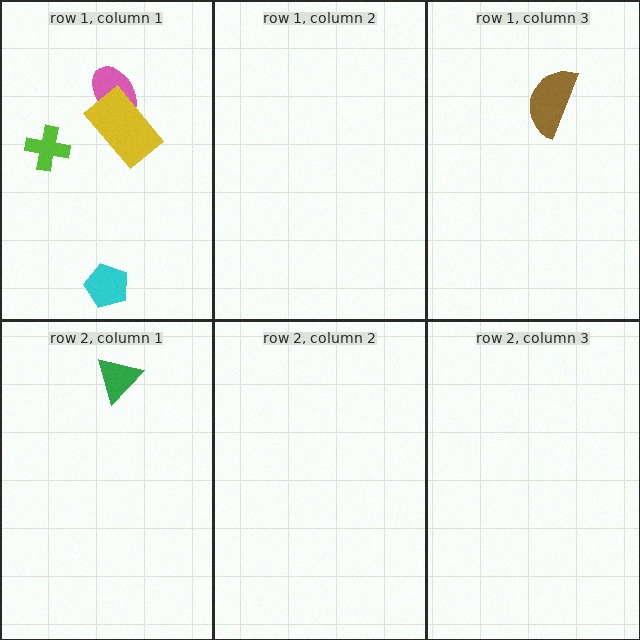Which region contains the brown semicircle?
The row 1, column 3 region.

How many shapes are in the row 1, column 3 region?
1.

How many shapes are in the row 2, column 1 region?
1.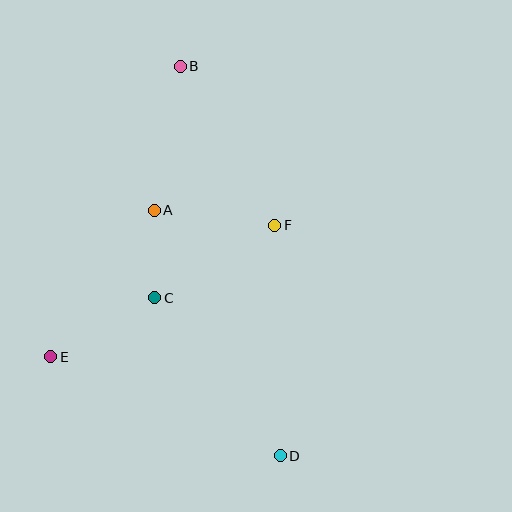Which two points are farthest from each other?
Points B and D are farthest from each other.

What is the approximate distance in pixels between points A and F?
The distance between A and F is approximately 122 pixels.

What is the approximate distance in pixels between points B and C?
The distance between B and C is approximately 233 pixels.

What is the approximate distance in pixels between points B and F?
The distance between B and F is approximately 185 pixels.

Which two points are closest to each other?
Points A and C are closest to each other.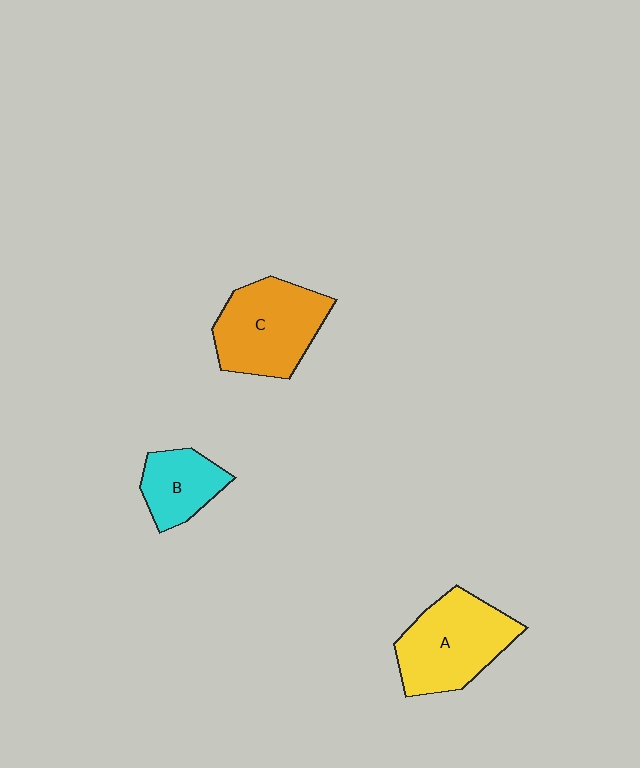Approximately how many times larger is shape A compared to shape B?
Approximately 1.8 times.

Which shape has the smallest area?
Shape B (cyan).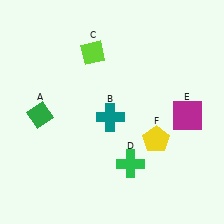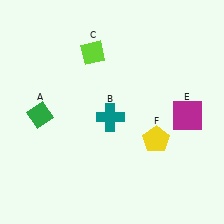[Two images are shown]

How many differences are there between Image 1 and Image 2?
There is 1 difference between the two images.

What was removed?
The green cross (D) was removed in Image 2.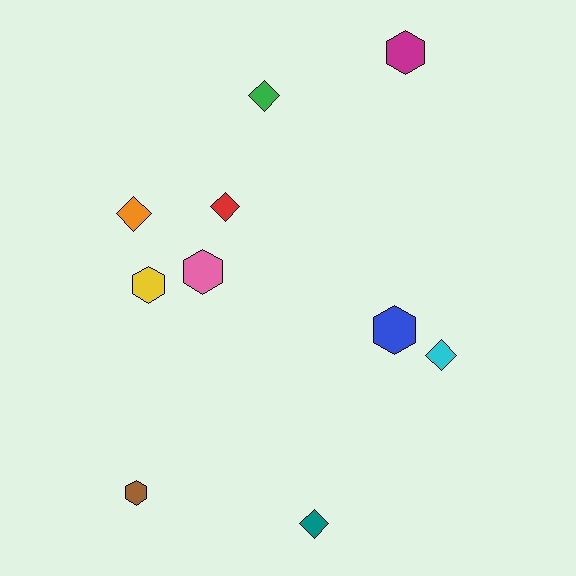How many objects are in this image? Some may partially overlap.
There are 10 objects.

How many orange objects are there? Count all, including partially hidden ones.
There is 1 orange object.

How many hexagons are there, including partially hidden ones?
There are 5 hexagons.